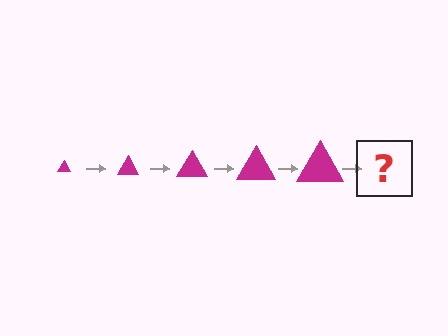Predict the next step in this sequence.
The next step is a magenta triangle, larger than the previous one.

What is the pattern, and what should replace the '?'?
The pattern is that the triangle gets progressively larger each step. The '?' should be a magenta triangle, larger than the previous one.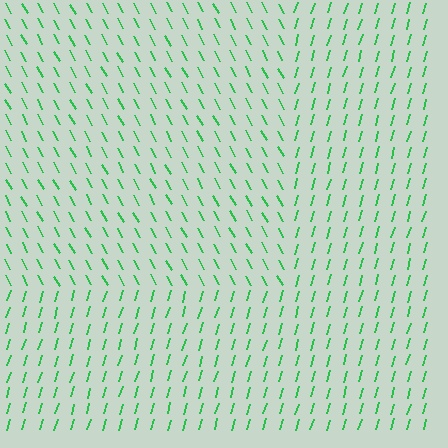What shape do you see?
I see a rectangle.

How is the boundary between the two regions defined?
The boundary is defined purely by a change in line orientation (approximately 45 degrees difference). All lines are the same color and thickness.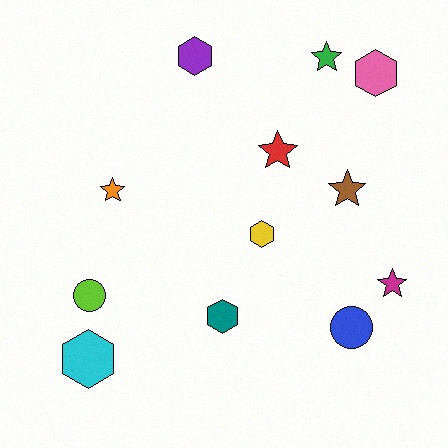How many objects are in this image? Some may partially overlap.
There are 12 objects.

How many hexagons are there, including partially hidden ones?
There are 5 hexagons.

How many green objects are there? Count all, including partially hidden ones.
There is 1 green object.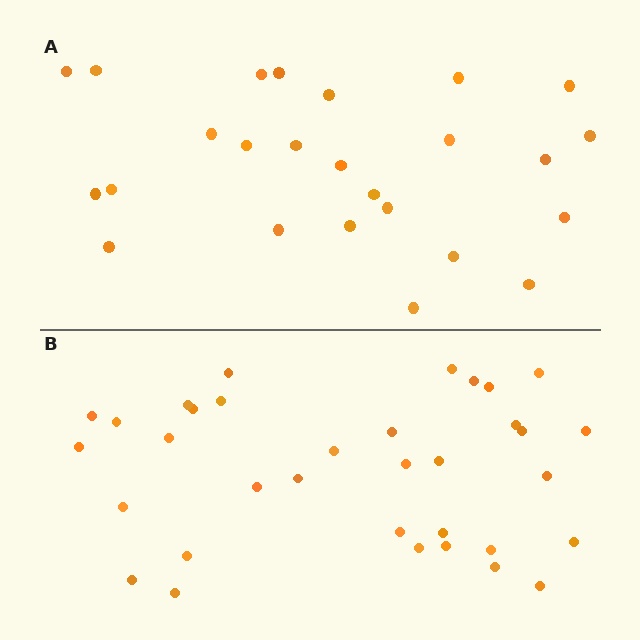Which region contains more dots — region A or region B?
Region B (the bottom region) has more dots.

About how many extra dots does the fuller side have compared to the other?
Region B has roughly 8 or so more dots than region A.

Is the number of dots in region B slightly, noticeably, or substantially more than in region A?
Region B has noticeably more, but not dramatically so. The ratio is roughly 1.4 to 1.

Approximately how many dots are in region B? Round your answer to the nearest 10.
About 30 dots. (The exact count is 34, which rounds to 30.)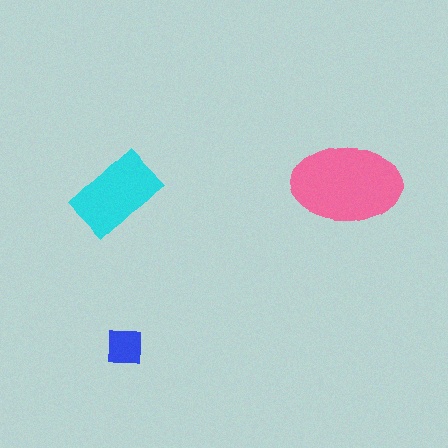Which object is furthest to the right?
The pink ellipse is rightmost.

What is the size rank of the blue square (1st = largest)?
3rd.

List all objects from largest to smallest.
The pink ellipse, the cyan rectangle, the blue square.